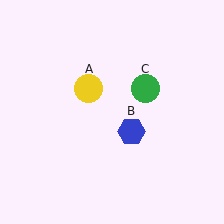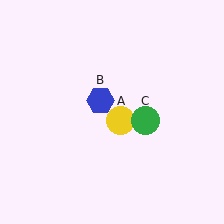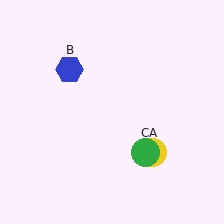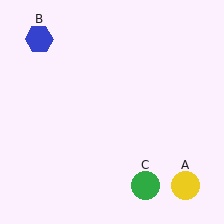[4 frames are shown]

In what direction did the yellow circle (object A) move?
The yellow circle (object A) moved down and to the right.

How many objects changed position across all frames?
3 objects changed position: yellow circle (object A), blue hexagon (object B), green circle (object C).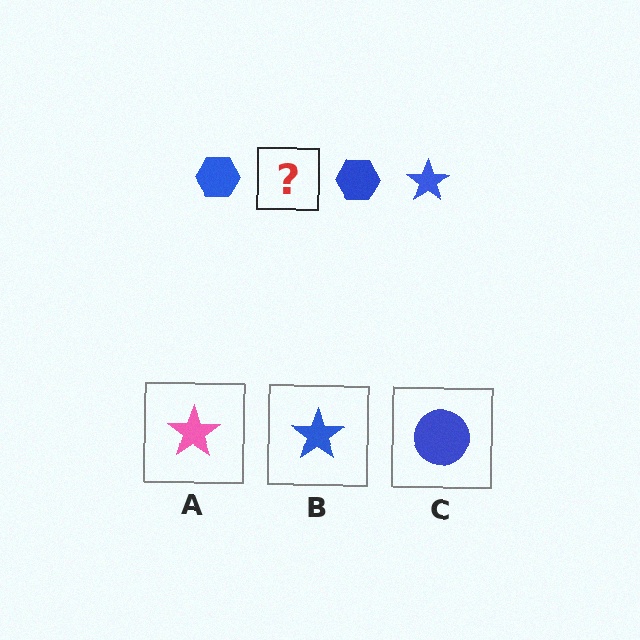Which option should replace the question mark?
Option B.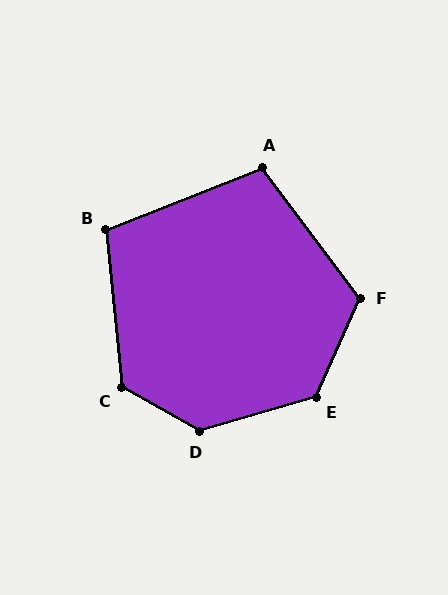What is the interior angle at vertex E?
Approximately 130 degrees (obtuse).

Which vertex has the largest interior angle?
D, at approximately 134 degrees.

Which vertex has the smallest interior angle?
A, at approximately 105 degrees.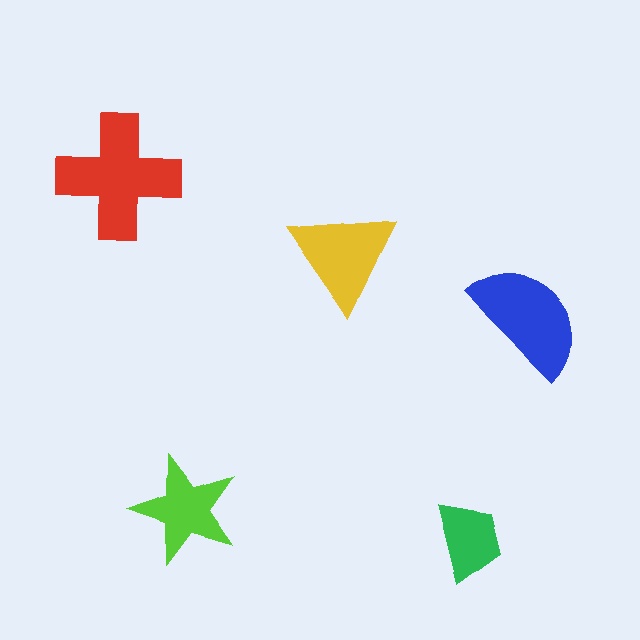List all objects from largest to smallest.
The red cross, the blue semicircle, the yellow triangle, the lime star, the green trapezoid.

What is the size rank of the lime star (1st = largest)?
4th.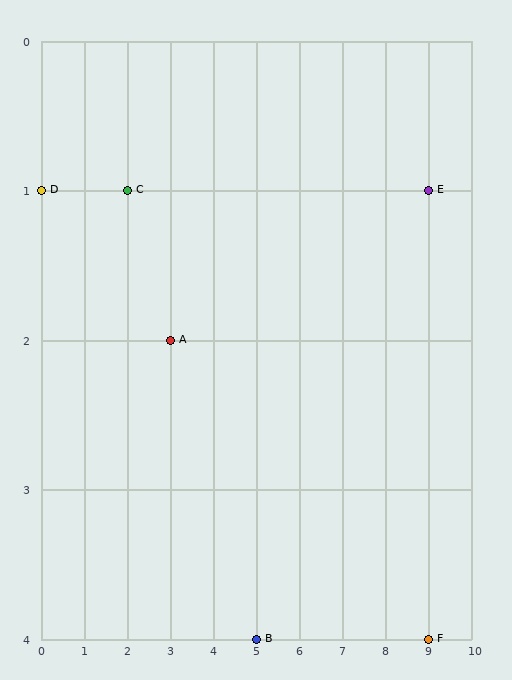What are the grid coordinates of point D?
Point D is at grid coordinates (0, 1).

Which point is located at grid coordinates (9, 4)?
Point F is at (9, 4).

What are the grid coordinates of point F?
Point F is at grid coordinates (9, 4).